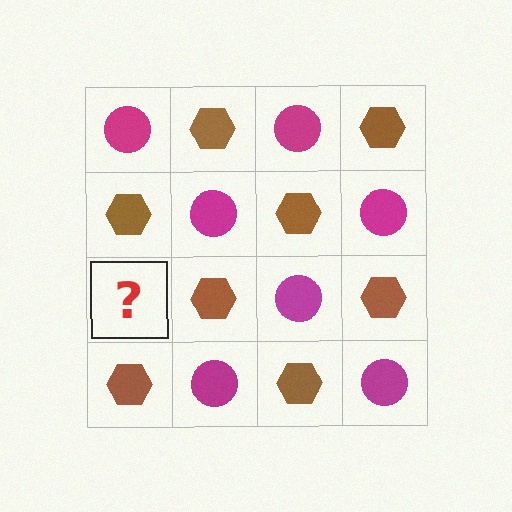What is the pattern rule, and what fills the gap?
The rule is that it alternates magenta circle and brown hexagon in a checkerboard pattern. The gap should be filled with a magenta circle.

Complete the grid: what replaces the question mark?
The question mark should be replaced with a magenta circle.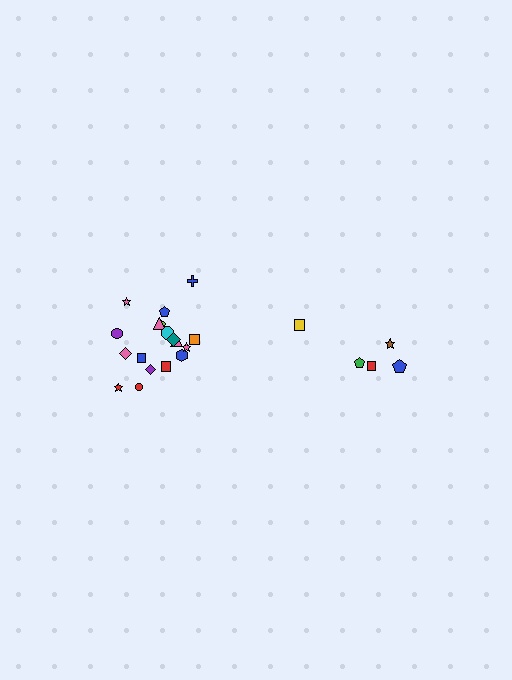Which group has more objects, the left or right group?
The left group.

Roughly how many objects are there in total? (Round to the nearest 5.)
Roughly 25 objects in total.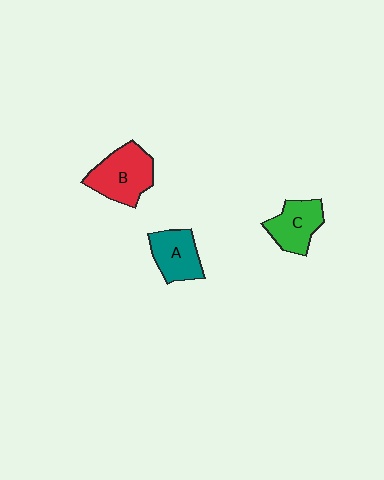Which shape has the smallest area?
Shape A (teal).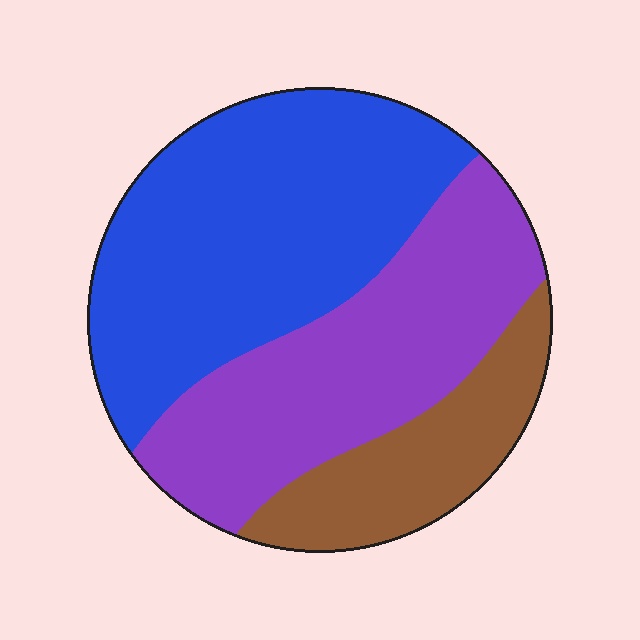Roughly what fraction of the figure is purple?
Purple takes up between a quarter and a half of the figure.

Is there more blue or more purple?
Blue.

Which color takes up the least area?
Brown, at roughly 20%.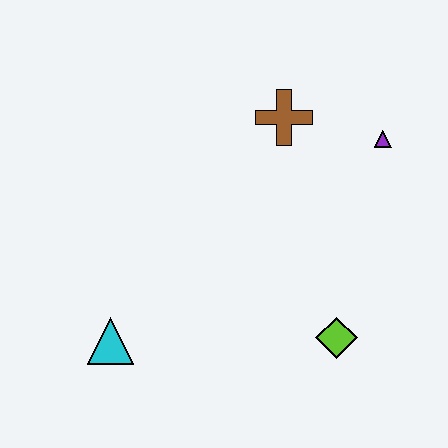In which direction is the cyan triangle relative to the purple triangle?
The cyan triangle is to the left of the purple triangle.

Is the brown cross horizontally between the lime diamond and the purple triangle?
No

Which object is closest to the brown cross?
The purple triangle is closest to the brown cross.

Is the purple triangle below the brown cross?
Yes